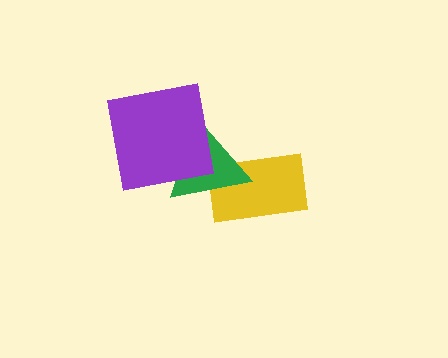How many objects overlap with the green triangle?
2 objects overlap with the green triangle.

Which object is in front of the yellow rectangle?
The green triangle is in front of the yellow rectangle.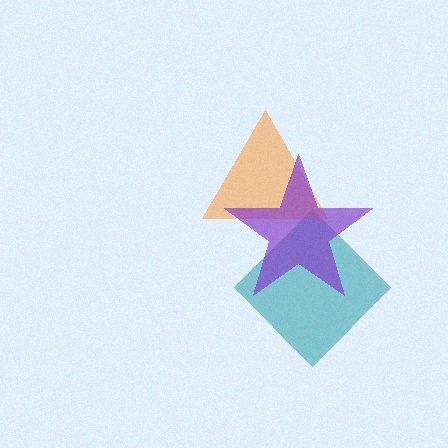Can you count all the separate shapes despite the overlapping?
Yes, there are 3 separate shapes.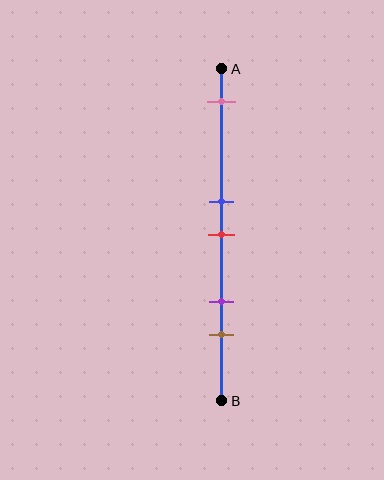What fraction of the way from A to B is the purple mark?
The purple mark is approximately 70% (0.7) of the way from A to B.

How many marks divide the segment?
There are 5 marks dividing the segment.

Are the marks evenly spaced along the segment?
No, the marks are not evenly spaced.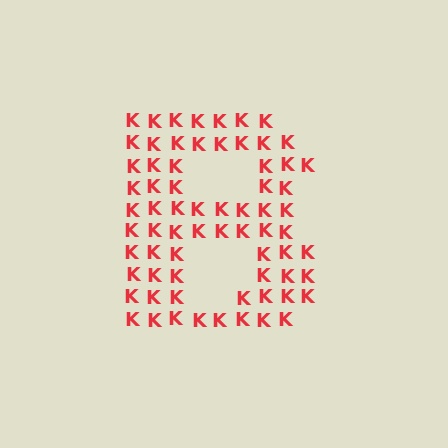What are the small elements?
The small elements are letter K's.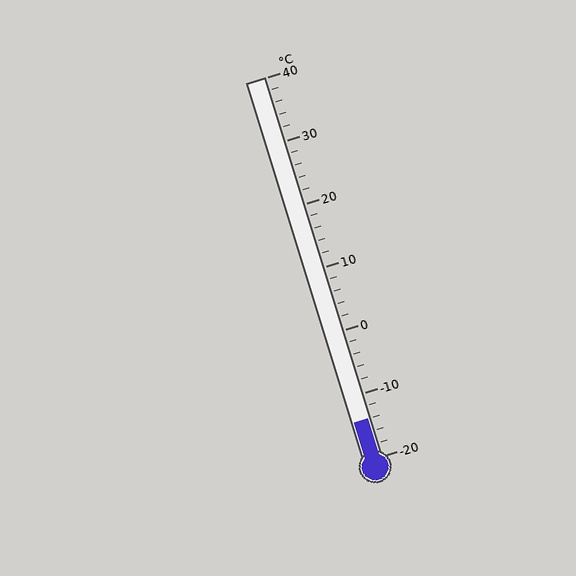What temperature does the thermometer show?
The thermometer shows approximately -14°C.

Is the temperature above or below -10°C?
The temperature is below -10°C.